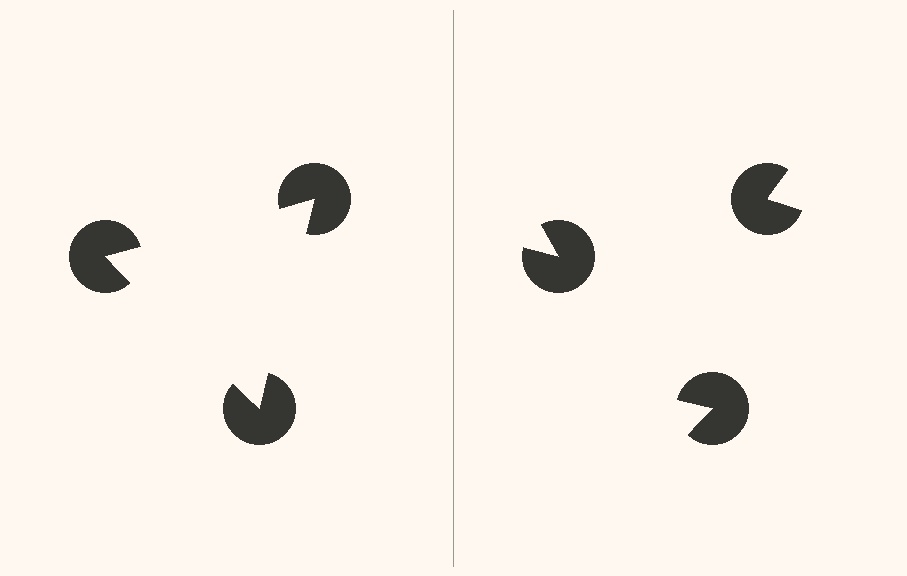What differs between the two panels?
The pac-man discs are positioned identically on both sides; only the wedge orientations differ. On the left they align to a triangle; on the right they are misaligned.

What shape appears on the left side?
An illusory triangle.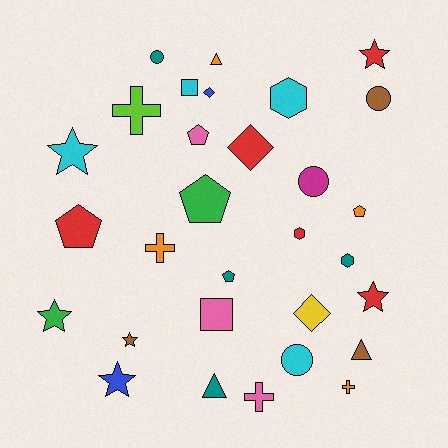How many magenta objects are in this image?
There is 1 magenta object.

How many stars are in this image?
There are 6 stars.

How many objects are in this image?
There are 30 objects.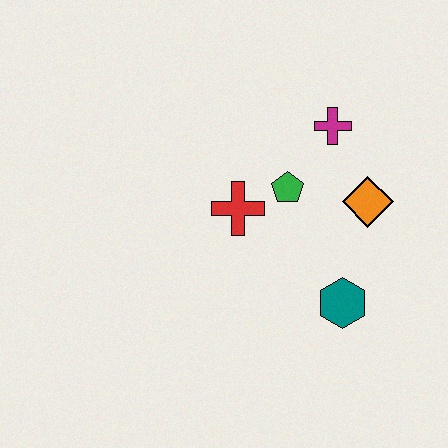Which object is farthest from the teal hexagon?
The magenta cross is farthest from the teal hexagon.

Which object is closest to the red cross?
The green pentagon is closest to the red cross.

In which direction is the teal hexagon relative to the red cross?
The teal hexagon is to the right of the red cross.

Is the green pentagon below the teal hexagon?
No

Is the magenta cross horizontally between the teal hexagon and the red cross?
Yes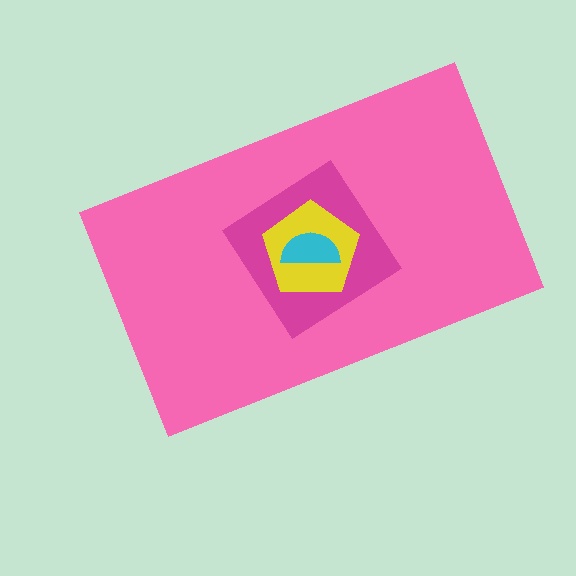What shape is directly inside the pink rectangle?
The magenta diamond.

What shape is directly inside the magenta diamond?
The yellow pentagon.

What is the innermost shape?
The cyan semicircle.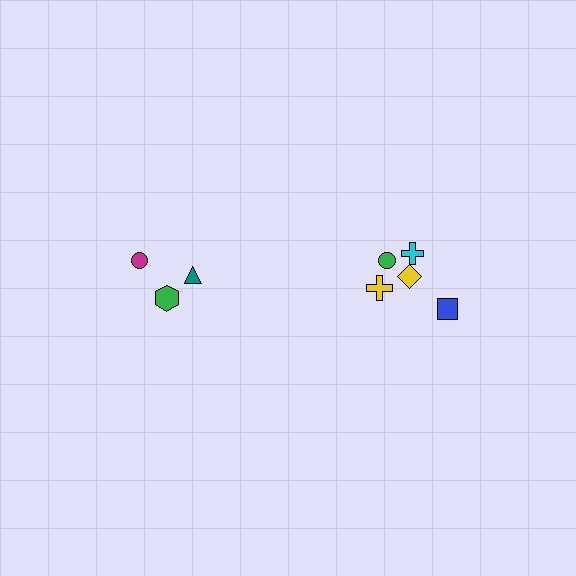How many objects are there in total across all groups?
There are 8 objects.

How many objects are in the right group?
There are 5 objects.